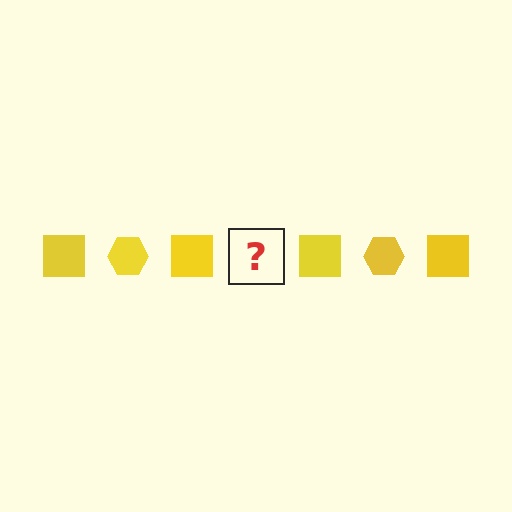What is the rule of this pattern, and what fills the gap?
The rule is that the pattern cycles through square, hexagon shapes in yellow. The gap should be filled with a yellow hexagon.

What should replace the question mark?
The question mark should be replaced with a yellow hexagon.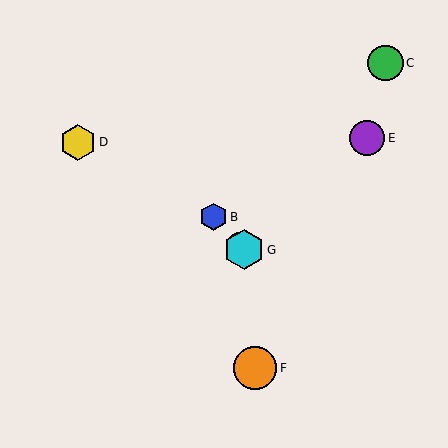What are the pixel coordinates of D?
Object D is at (78, 142).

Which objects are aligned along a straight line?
Objects A, B, G are aligned along a straight line.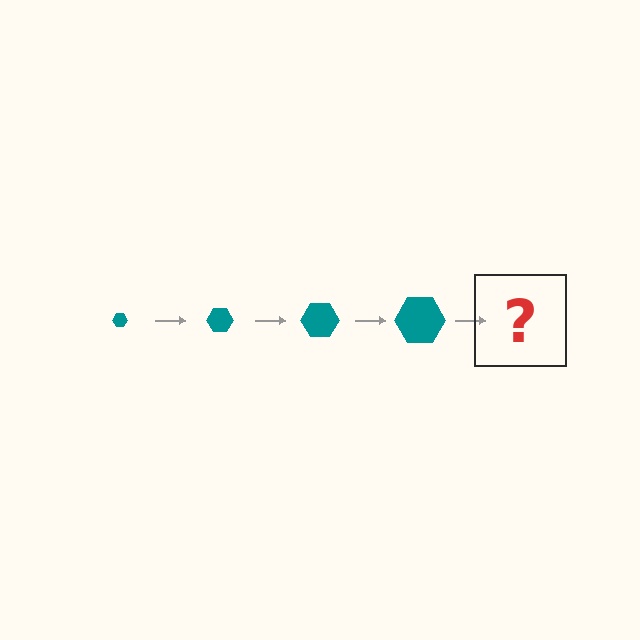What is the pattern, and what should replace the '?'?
The pattern is that the hexagon gets progressively larger each step. The '?' should be a teal hexagon, larger than the previous one.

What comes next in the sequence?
The next element should be a teal hexagon, larger than the previous one.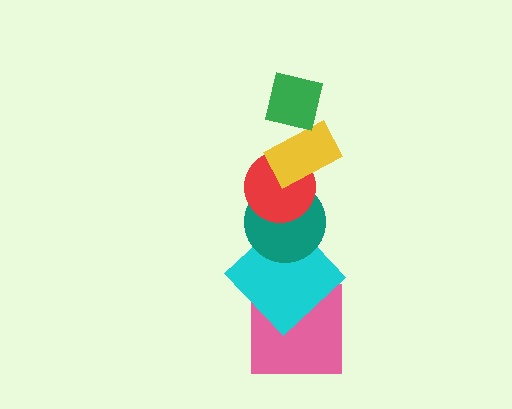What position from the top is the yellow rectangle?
The yellow rectangle is 2nd from the top.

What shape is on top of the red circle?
The yellow rectangle is on top of the red circle.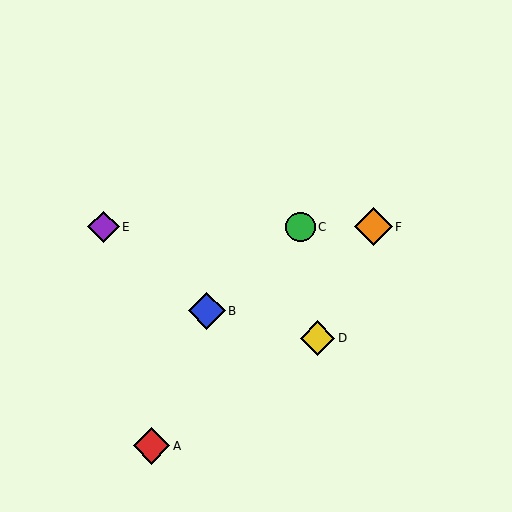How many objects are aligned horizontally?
3 objects (C, E, F) are aligned horizontally.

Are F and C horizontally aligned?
Yes, both are at y≈227.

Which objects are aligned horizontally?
Objects C, E, F are aligned horizontally.